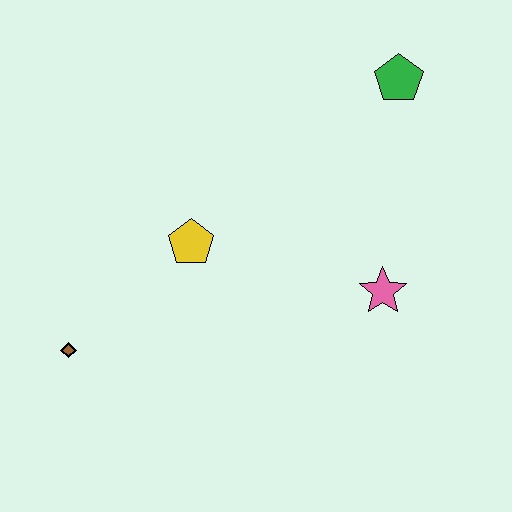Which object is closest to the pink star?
The yellow pentagon is closest to the pink star.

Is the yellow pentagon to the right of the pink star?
No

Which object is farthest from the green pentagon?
The brown diamond is farthest from the green pentagon.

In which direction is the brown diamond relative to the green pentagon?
The brown diamond is to the left of the green pentagon.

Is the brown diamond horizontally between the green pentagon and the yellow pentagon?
No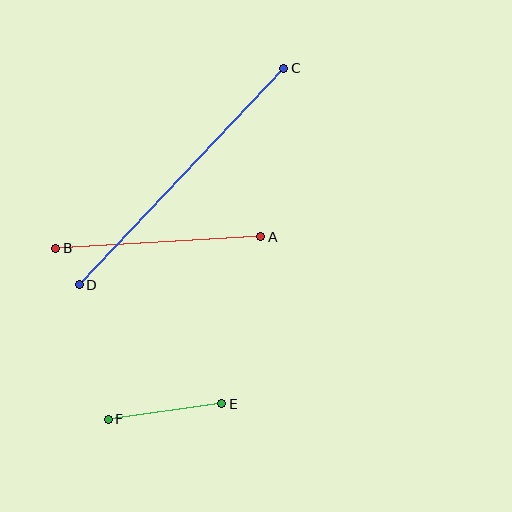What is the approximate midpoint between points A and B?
The midpoint is at approximately (158, 242) pixels.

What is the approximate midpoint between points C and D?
The midpoint is at approximately (182, 177) pixels.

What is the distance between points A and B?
The distance is approximately 205 pixels.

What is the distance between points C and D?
The distance is approximately 298 pixels.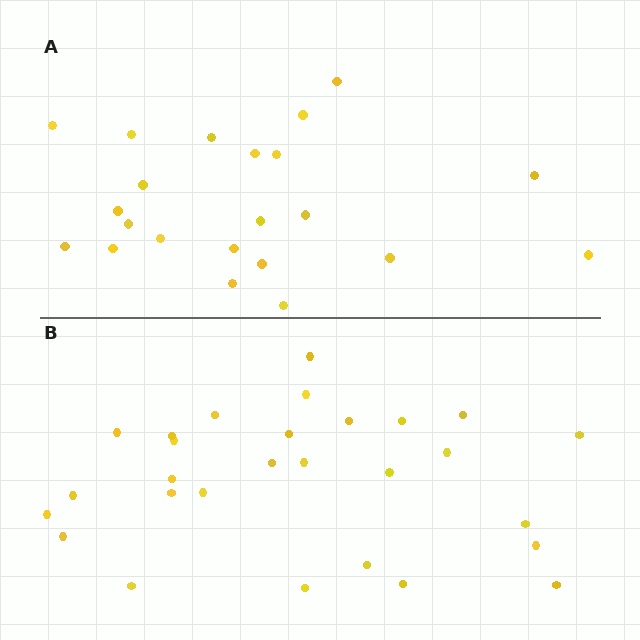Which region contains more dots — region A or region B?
Region B (the bottom region) has more dots.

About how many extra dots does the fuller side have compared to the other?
Region B has about 6 more dots than region A.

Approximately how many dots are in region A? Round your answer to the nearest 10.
About 20 dots. (The exact count is 22, which rounds to 20.)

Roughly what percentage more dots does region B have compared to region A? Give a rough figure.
About 25% more.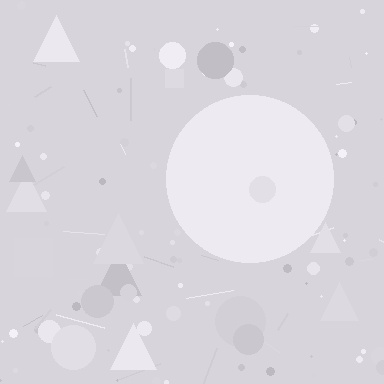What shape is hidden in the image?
A circle is hidden in the image.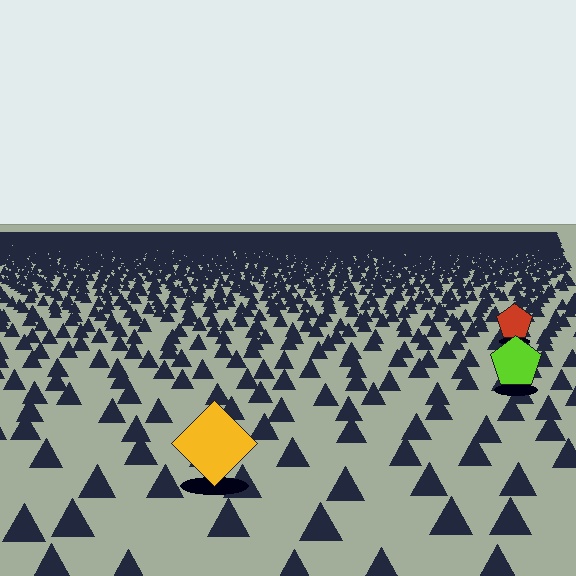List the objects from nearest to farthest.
From nearest to farthest: the yellow diamond, the lime pentagon, the red pentagon.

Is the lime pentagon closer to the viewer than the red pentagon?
Yes. The lime pentagon is closer — you can tell from the texture gradient: the ground texture is coarser near it.